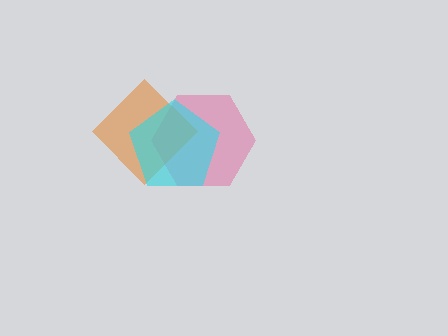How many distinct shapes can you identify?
There are 3 distinct shapes: a pink hexagon, an orange diamond, a cyan pentagon.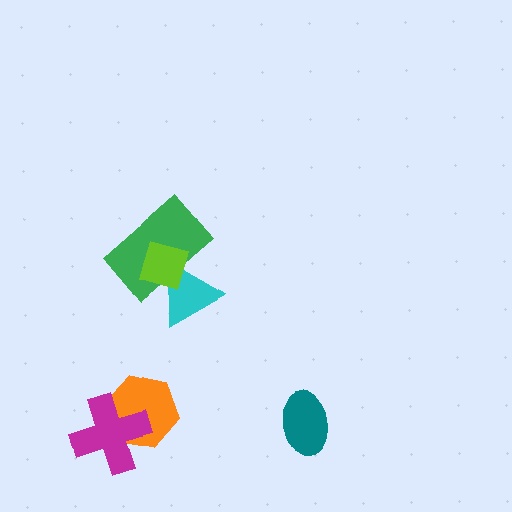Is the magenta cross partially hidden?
No, no other shape covers it.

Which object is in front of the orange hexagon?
The magenta cross is in front of the orange hexagon.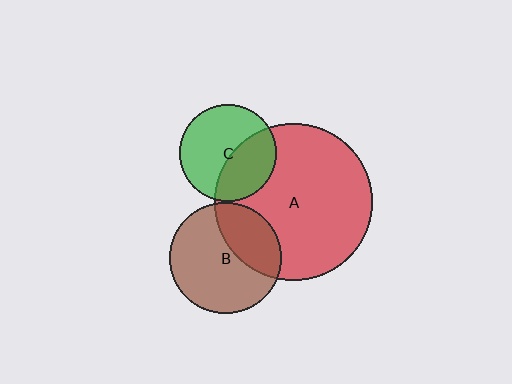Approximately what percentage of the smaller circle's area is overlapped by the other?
Approximately 30%.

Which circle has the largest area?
Circle A (red).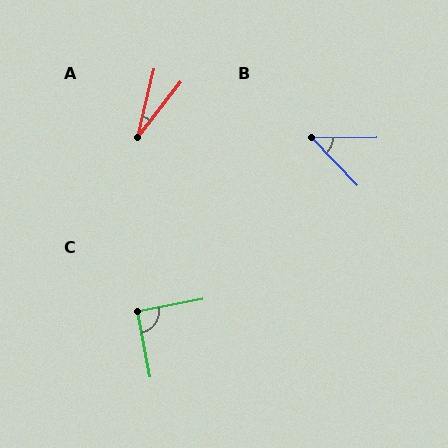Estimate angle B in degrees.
Approximately 47 degrees.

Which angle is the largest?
C, at approximately 90 degrees.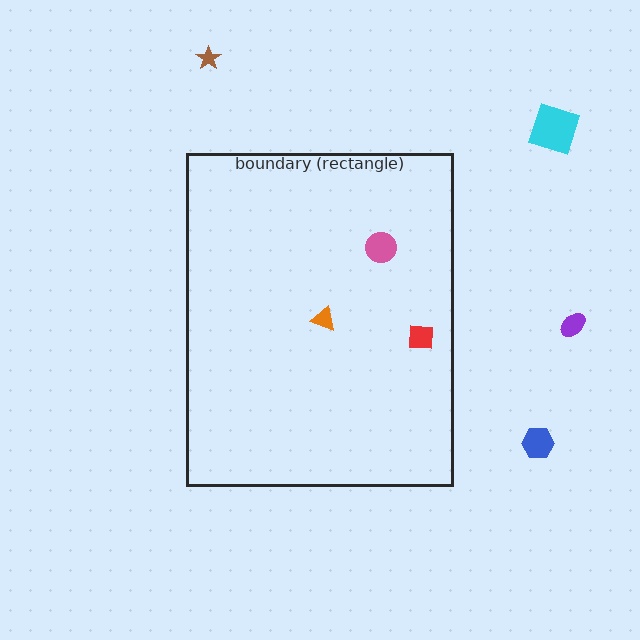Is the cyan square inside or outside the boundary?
Outside.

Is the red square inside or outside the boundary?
Inside.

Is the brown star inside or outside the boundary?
Outside.